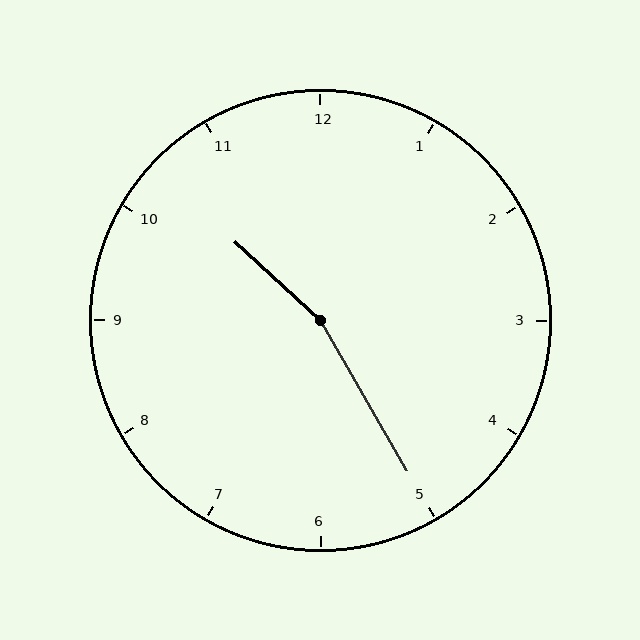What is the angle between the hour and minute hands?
Approximately 162 degrees.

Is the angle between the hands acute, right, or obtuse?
It is obtuse.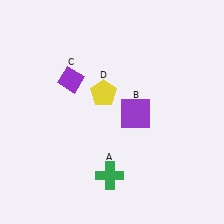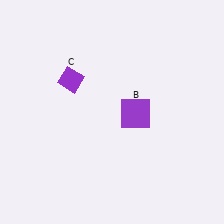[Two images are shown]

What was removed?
The green cross (A), the yellow pentagon (D) were removed in Image 2.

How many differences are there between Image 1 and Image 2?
There are 2 differences between the two images.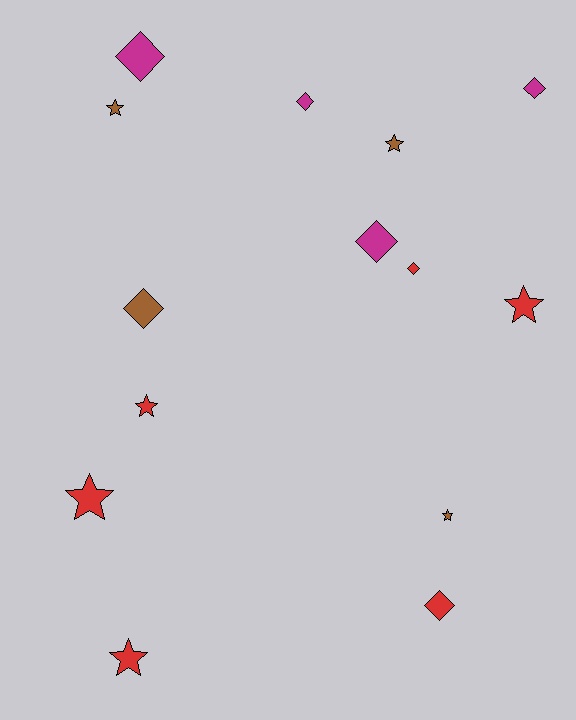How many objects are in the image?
There are 14 objects.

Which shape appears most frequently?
Star, with 7 objects.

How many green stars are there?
There are no green stars.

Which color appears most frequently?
Red, with 6 objects.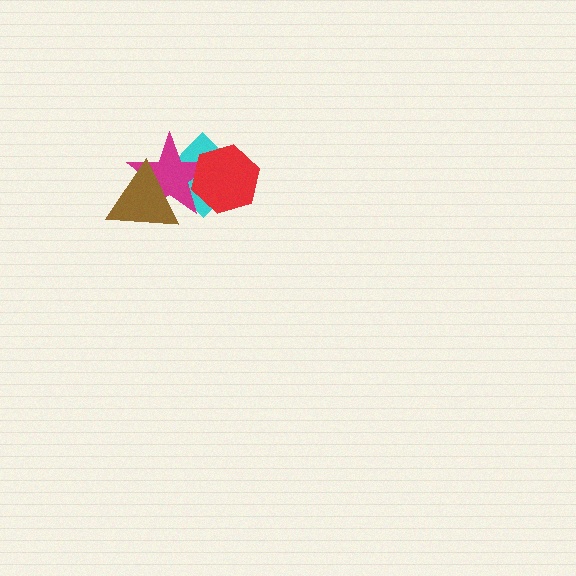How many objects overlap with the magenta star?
3 objects overlap with the magenta star.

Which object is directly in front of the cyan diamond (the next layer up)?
The magenta star is directly in front of the cyan diamond.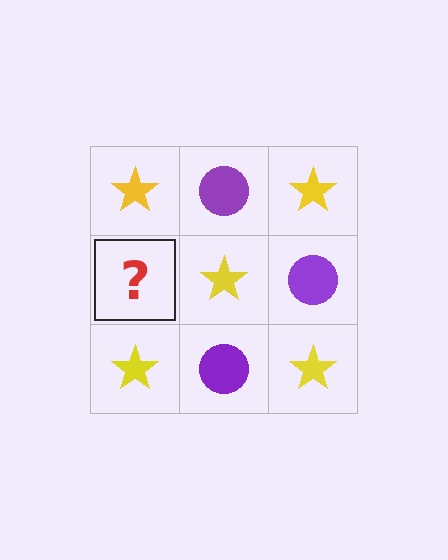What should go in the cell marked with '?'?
The missing cell should contain a purple circle.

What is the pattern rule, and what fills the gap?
The rule is that it alternates yellow star and purple circle in a checkerboard pattern. The gap should be filled with a purple circle.